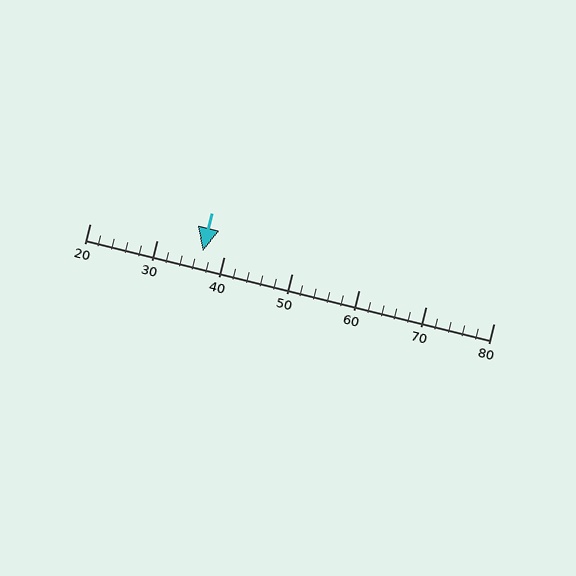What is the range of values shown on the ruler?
The ruler shows values from 20 to 80.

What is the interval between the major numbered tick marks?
The major tick marks are spaced 10 units apart.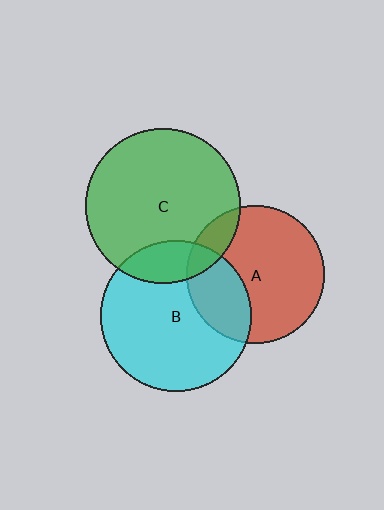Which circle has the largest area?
Circle C (green).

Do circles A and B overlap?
Yes.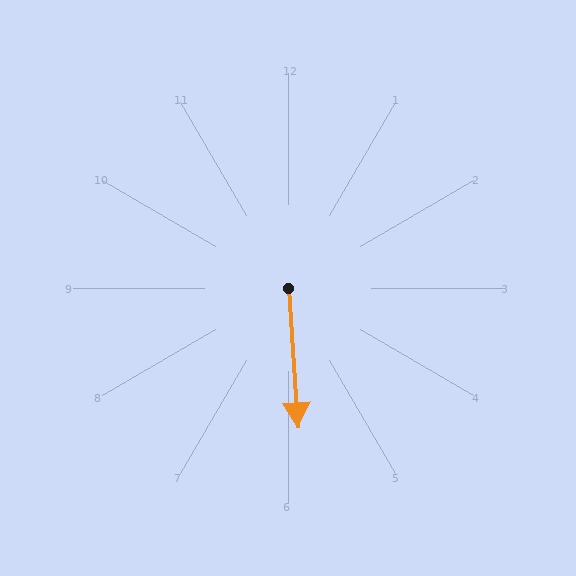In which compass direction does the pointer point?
South.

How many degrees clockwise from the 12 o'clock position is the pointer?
Approximately 176 degrees.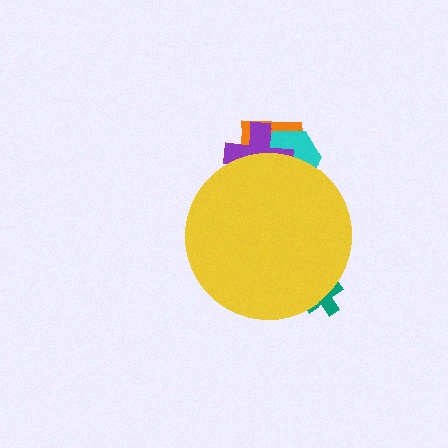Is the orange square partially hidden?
Yes, the orange square is partially hidden behind the yellow circle.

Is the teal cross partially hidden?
Yes, the teal cross is partially hidden behind the yellow circle.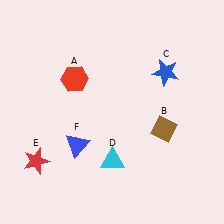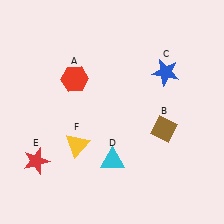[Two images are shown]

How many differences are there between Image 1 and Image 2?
There is 1 difference between the two images.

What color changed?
The triangle (F) changed from blue in Image 1 to yellow in Image 2.